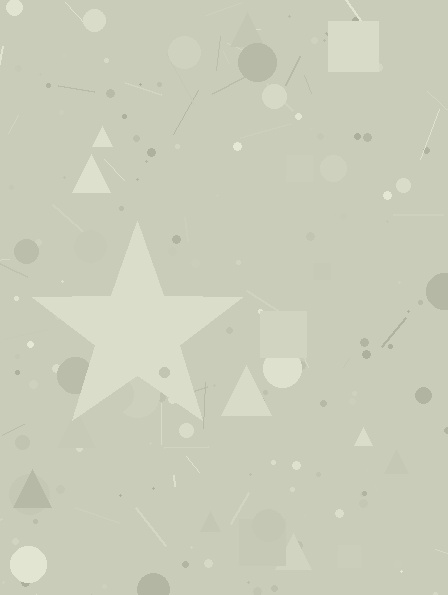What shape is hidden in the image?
A star is hidden in the image.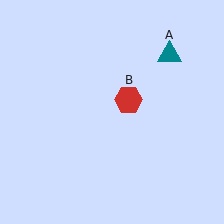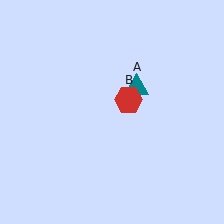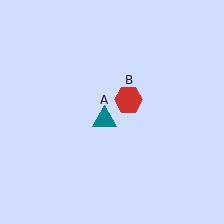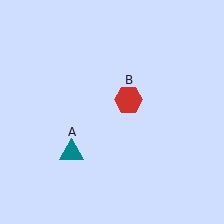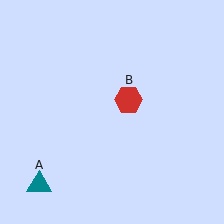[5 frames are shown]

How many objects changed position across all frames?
1 object changed position: teal triangle (object A).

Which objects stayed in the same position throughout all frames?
Red hexagon (object B) remained stationary.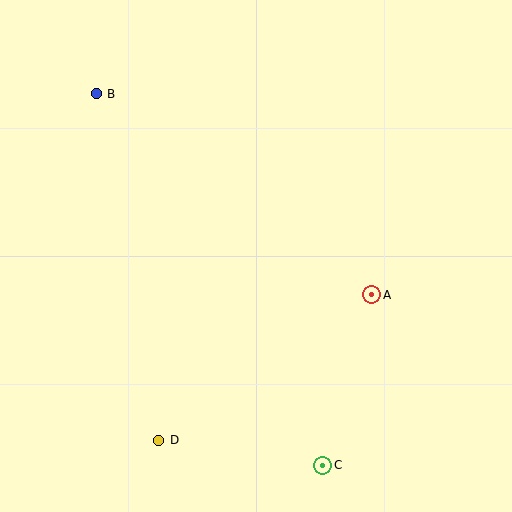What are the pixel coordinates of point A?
Point A is at (372, 295).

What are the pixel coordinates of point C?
Point C is at (323, 465).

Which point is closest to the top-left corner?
Point B is closest to the top-left corner.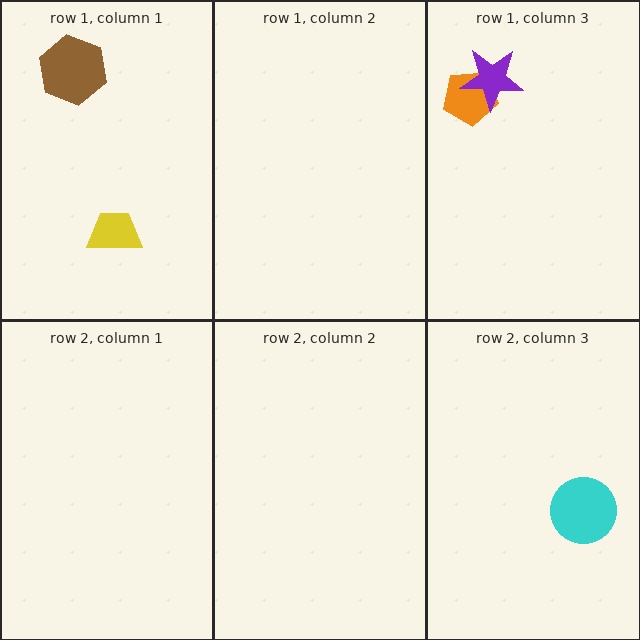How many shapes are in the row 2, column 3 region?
1.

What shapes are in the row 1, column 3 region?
The orange pentagon, the purple star.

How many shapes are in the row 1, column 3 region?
2.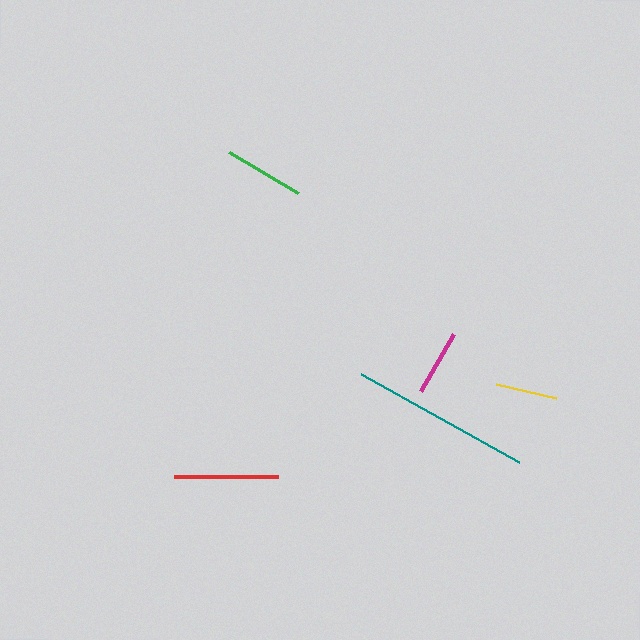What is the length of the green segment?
The green segment is approximately 80 pixels long.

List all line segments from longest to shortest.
From longest to shortest: teal, red, green, magenta, yellow.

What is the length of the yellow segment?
The yellow segment is approximately 61 pixels long.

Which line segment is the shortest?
The yellow line is the shortest at approximately 61 pixels.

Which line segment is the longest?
The teal line is the longest at approximately 181 pixels.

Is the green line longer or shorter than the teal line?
The teal line is longer than the green line.